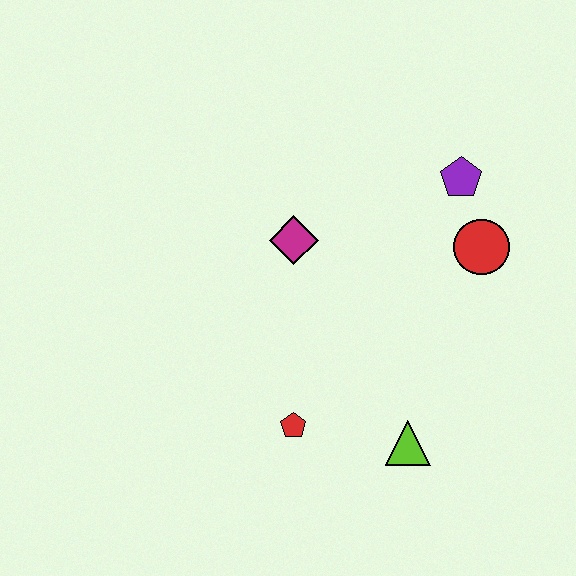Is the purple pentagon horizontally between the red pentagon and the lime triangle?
No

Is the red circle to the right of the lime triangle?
Yes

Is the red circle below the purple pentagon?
Yes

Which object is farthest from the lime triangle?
The purple pentagon is farthest from the lime triangle.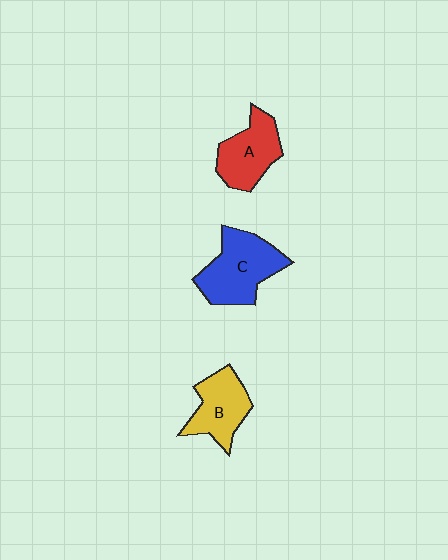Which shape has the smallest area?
Shape B (yellow).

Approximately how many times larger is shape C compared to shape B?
Approximately 1.3 times.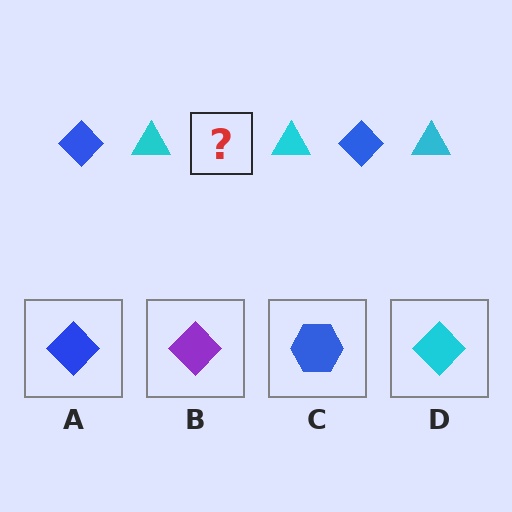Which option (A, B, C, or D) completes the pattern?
A.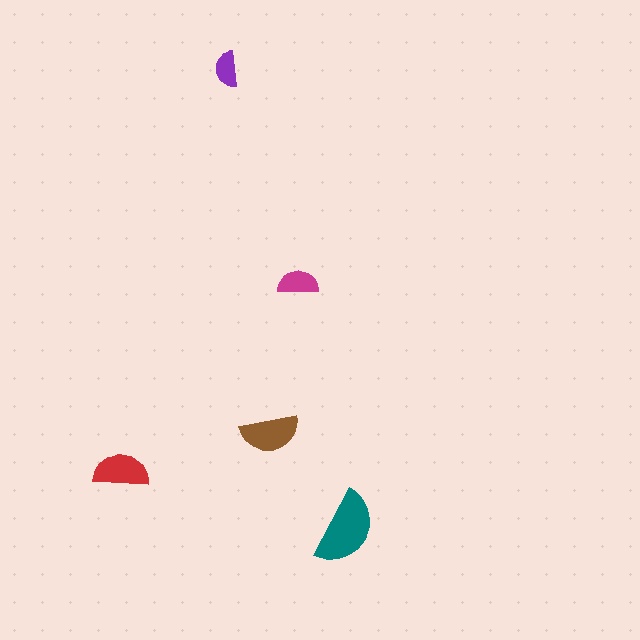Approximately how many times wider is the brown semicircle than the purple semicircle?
About 1.5 times wider.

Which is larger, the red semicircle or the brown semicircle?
The brown one.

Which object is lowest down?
The teal semicircle is bottommost.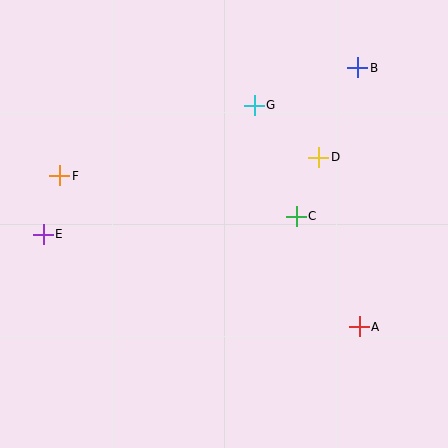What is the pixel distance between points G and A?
The distance between G and A is 245 pixels.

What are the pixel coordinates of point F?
Point F is at (60, 176).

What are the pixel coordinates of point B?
Point B is at (358, 68).